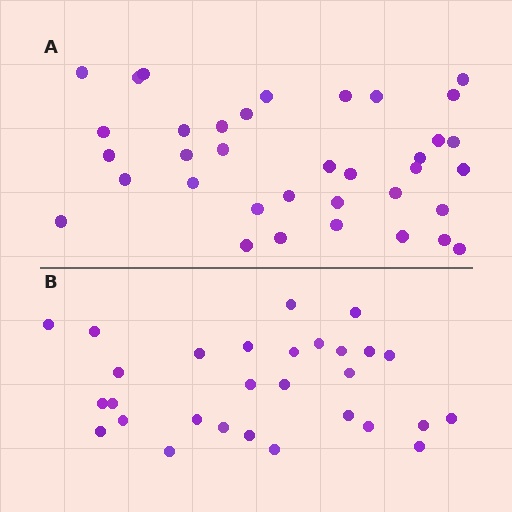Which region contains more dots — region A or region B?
Region A (the top region) has more dots.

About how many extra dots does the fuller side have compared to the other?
Region A has roughly 8 or so more dots than region B.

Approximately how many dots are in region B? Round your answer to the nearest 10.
About 30 dots. (The exact count is 29, which rounds to 30.)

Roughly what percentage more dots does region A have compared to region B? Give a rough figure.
About 25% more.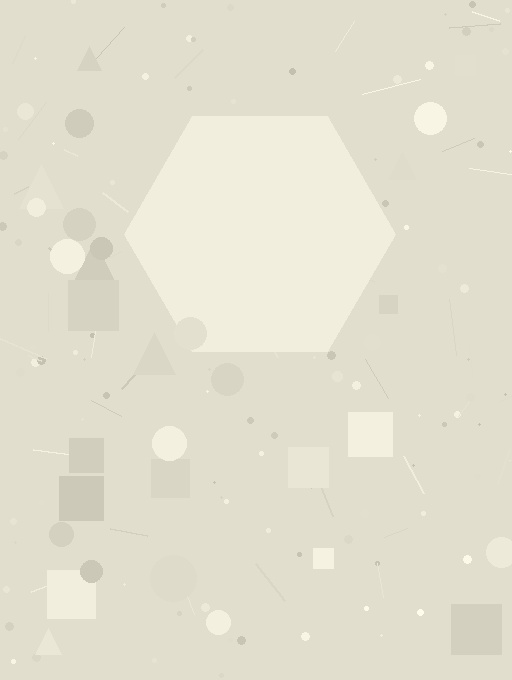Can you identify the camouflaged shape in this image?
The camouflaged shape is a hexagon.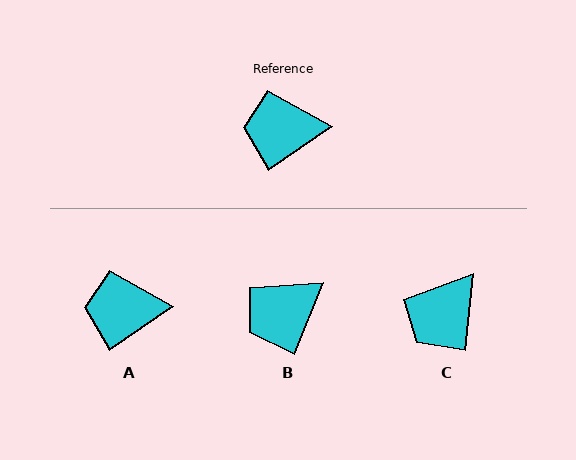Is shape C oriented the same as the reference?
No, it is off by about 50 degrees.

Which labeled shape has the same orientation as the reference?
A.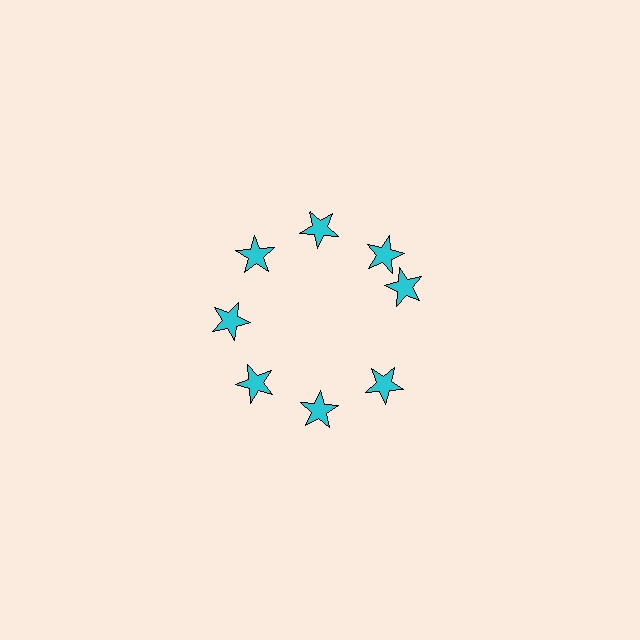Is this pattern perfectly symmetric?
No. The 8 cyan stars are arranged in a ring, but one element near the 3 o'clock position is rotated out of alignment along the ring, breaking the 8-fold rotational symmetry.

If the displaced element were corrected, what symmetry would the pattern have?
It would have 8-fold rotational symmetry — the pattern would map onto itself every 45 degrees.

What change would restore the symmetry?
The symmetry would be restored by rotating it back into even spacing with its neighbors so that all 8 stars sit at equal angles and equal distance from the center.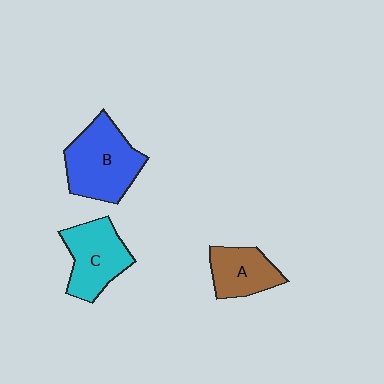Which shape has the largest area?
Shape B (blue).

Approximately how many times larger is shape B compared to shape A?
Approximately 1.6 times.